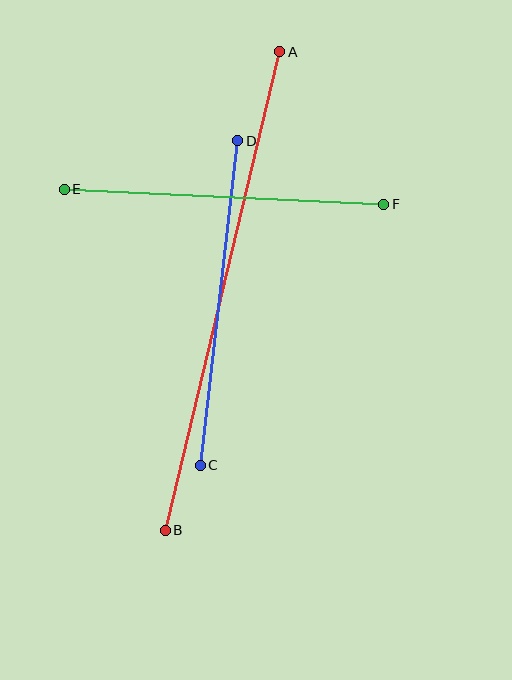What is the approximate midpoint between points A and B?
The midpoint is at approximately (223, 291) pixels.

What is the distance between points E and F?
The distance is approximately 320 pixels.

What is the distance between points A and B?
The distance is approximately 492 pixels.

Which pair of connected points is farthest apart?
Points A and B are farthest apart.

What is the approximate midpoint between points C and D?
The midpoint is at approximately (219, 303) pixels.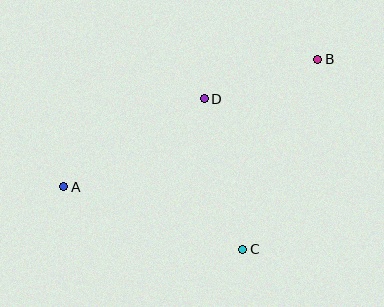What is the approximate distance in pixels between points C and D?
The distance between C and D is approximately 155 pixels.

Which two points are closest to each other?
Points B and D are closest to each other.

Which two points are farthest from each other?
Points A and B are farthest from each other.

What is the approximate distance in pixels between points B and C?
The distance between B and C is approximately 204 pixels.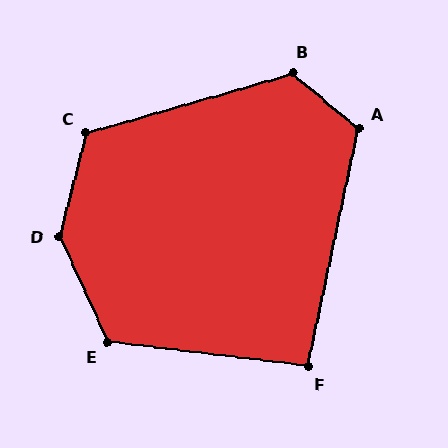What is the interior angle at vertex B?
Approximately 124 degrees (obtuse).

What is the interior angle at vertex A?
Approximately 118 degrees (obtuse).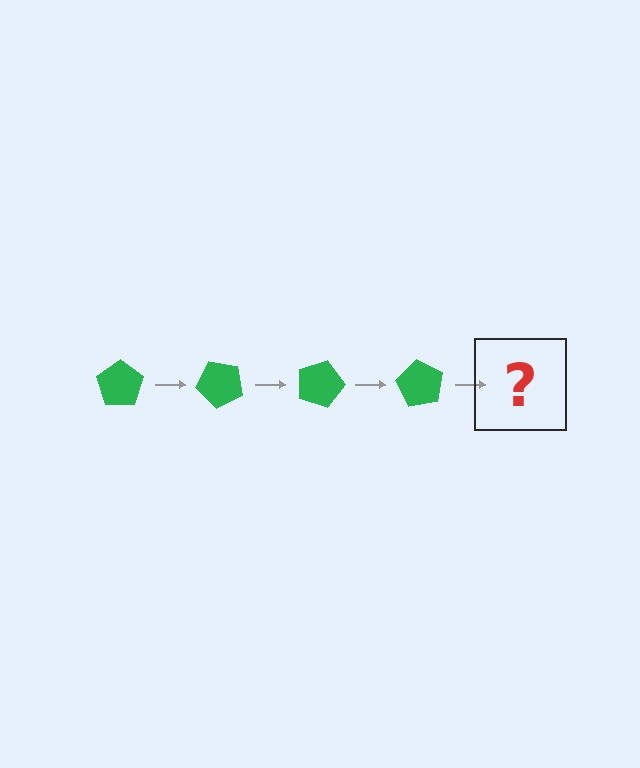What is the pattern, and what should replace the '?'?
The pattern is that the pentagon rotates 45 degrees each step. The '?' should be a green pentagon rotated 180 degrees.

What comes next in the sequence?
The next element should be a green pentagon rotated 180 degrees.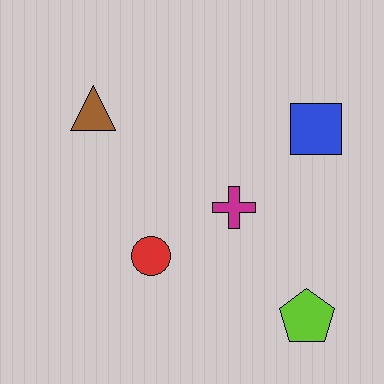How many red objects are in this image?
There is 1 red object.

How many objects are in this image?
There are 5 objects.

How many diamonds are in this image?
There are no diamonds.